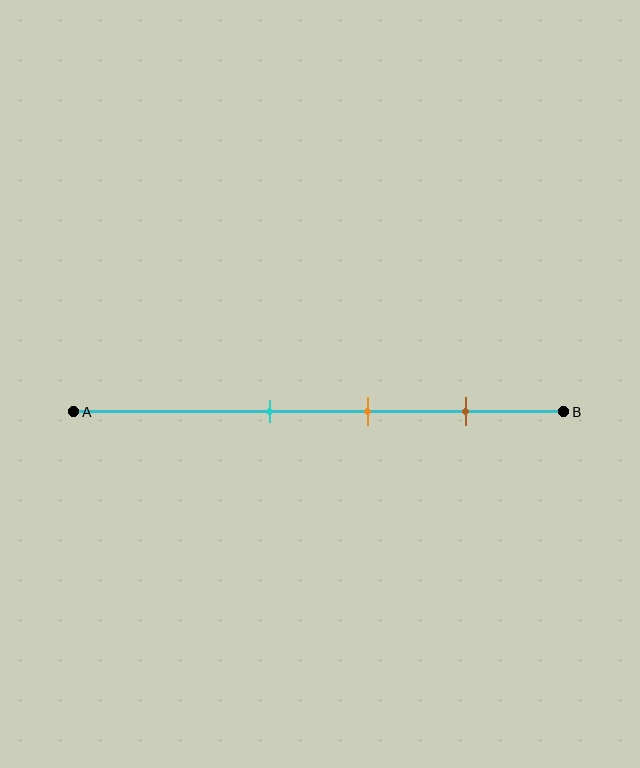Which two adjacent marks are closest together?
The cyan and orange marks are the closest adjacent pair.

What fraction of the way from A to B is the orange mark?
The orange mark is approximately 60% (0.6) of the way from A to B.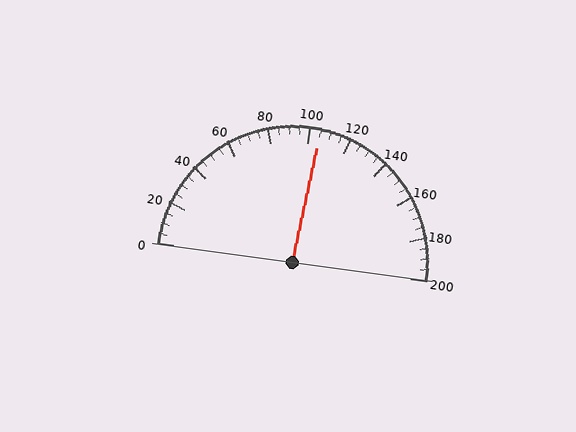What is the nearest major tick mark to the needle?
The nearest major tick mark is 100.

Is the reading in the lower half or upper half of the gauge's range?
The reading is in the upper half of the range (0 to 200).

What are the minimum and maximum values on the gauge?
The gauge ranges from 0 to 200.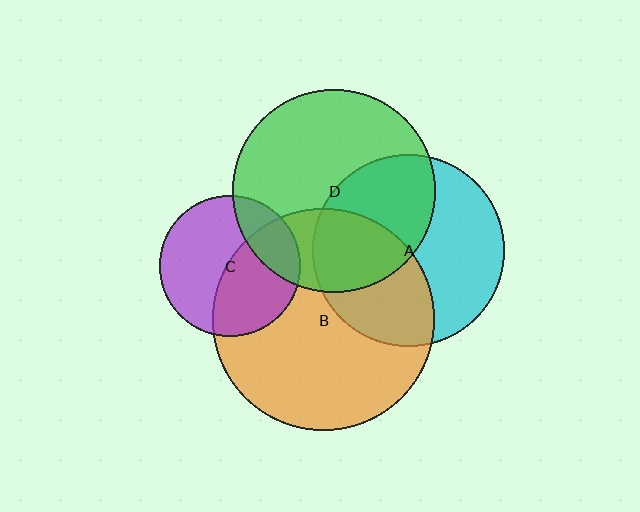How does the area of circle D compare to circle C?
Approximately 2.1 times.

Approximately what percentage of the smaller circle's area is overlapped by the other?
Approximately 20%.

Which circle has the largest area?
Circle B (orange).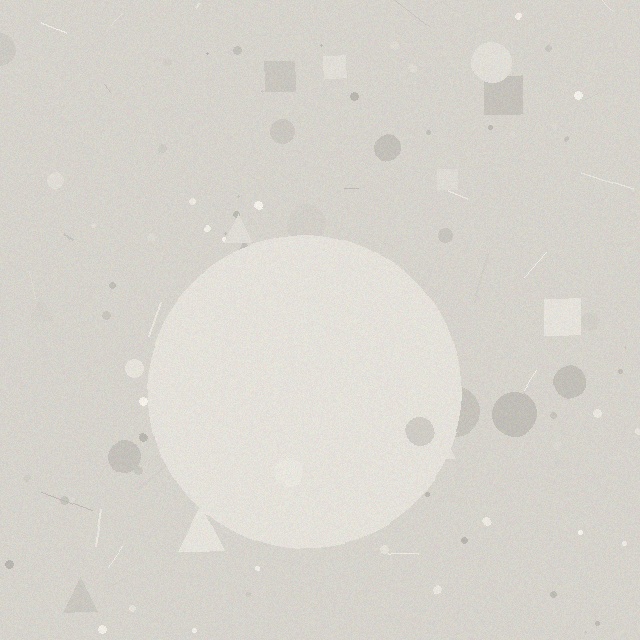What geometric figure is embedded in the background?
A circle is embedded in the background.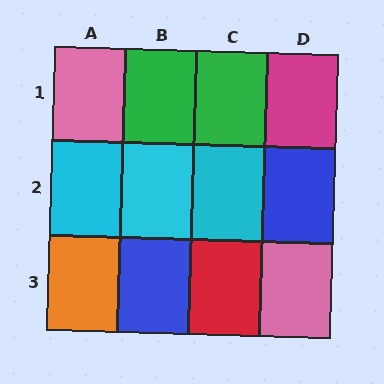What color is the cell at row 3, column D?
Pink.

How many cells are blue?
2 cells are blue.